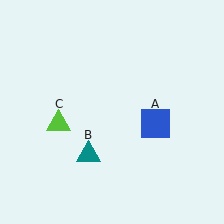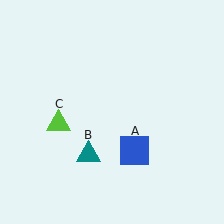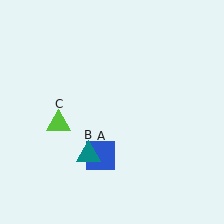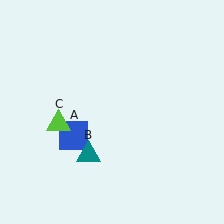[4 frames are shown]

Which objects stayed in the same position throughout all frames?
Teal triangle (object B) and lime triangle (object C) remained stationary.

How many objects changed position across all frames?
1 object changed position: blue square (object A).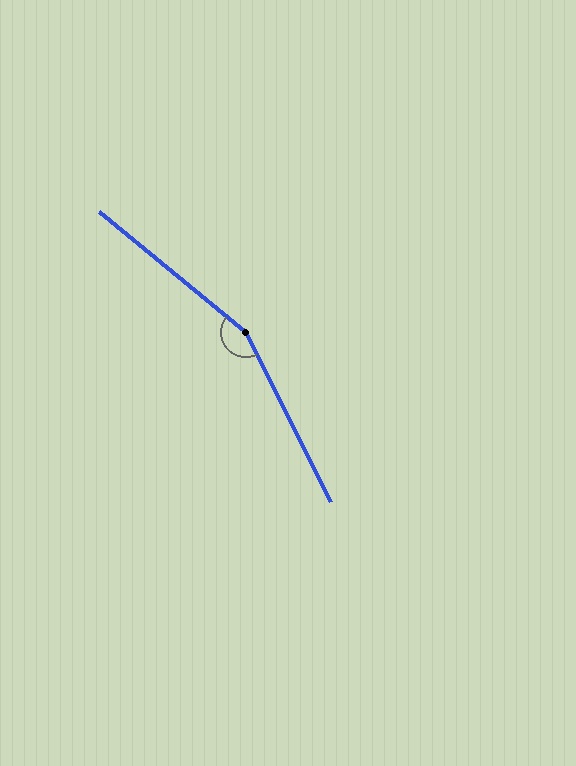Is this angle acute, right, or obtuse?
It is obtuse.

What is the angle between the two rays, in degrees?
Approximately 156 degrees.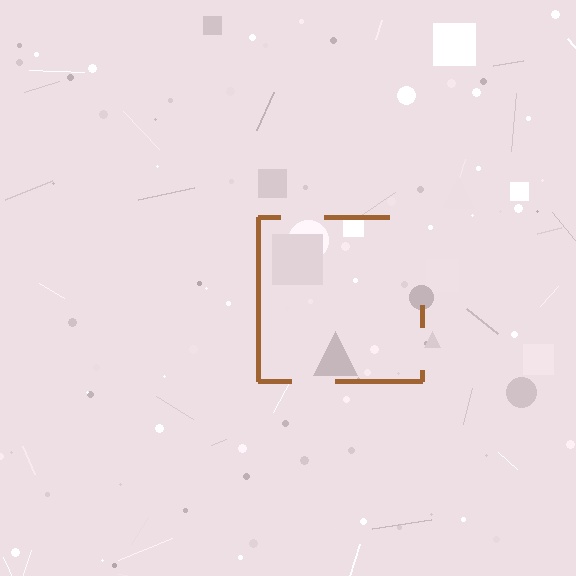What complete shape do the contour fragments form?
The contour fragments form a square.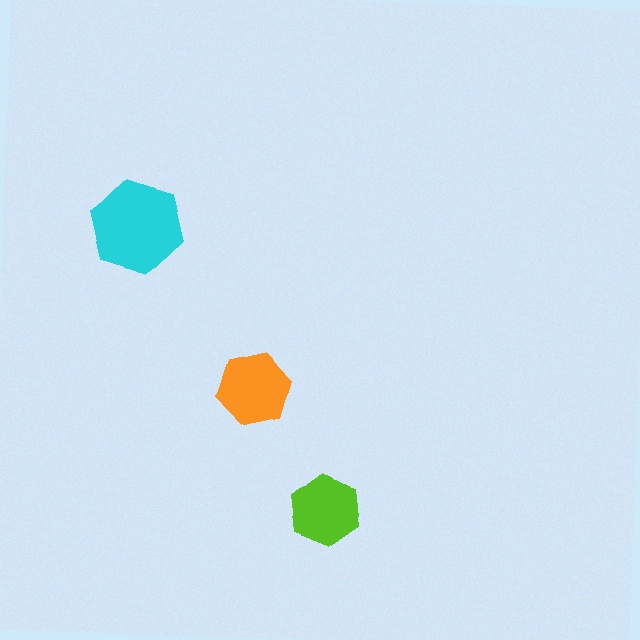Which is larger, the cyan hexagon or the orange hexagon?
The cyan one.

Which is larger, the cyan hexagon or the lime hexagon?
The cyan one.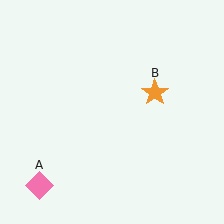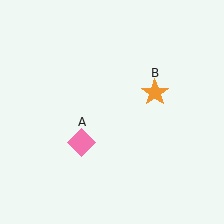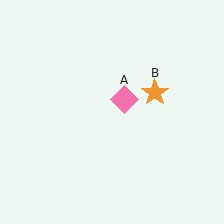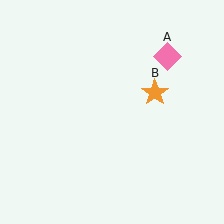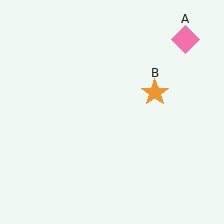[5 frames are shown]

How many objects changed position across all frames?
1 object changed position: pink diamond (object A).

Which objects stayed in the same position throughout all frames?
Orange star (object B) remained stationary.